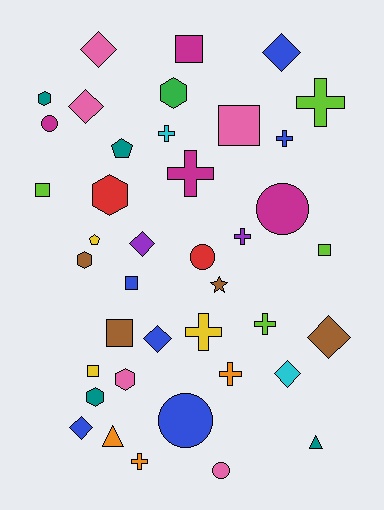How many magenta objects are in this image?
There are 4 magenta objects.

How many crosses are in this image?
There are 9 crosses.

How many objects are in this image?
There are 40 objects.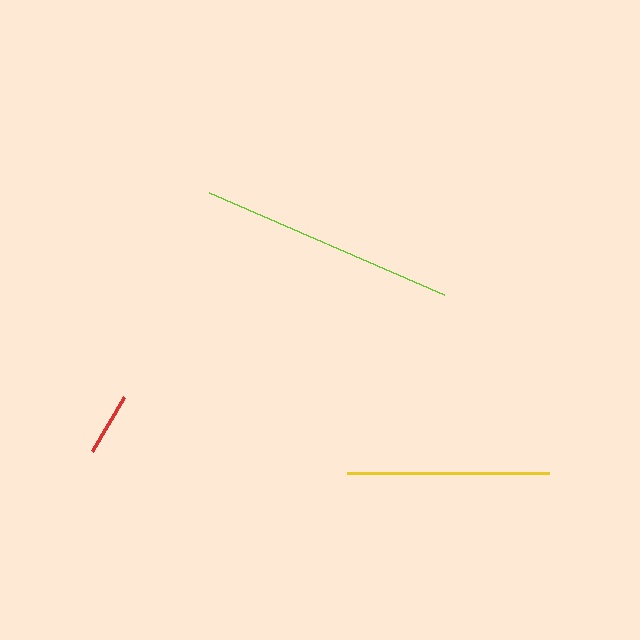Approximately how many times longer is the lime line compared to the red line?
The lime line is approximately 4.1 times the length of the red line.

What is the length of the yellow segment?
The yellow segment is approximately 202 pixels long.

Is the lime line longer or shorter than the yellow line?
The lime line is longer than the yellow line.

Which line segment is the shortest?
The red line is the shortest at approximately 62 pixels.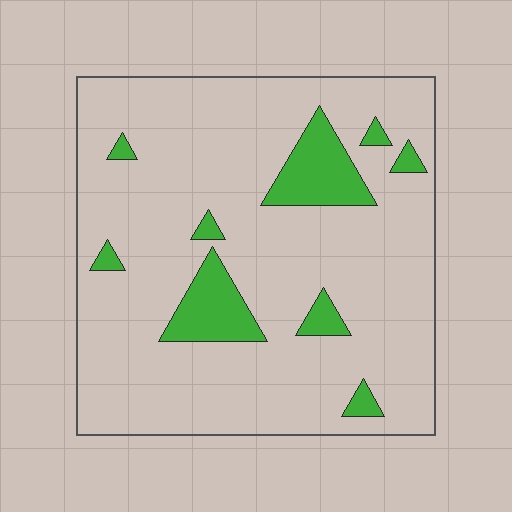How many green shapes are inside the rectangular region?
9.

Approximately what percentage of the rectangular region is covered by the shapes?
Approximately 15%.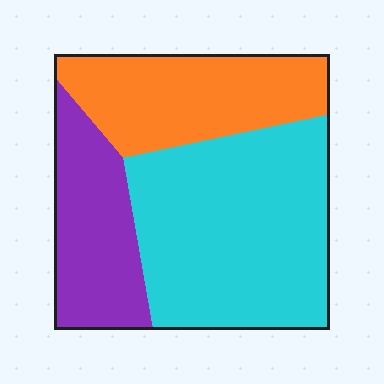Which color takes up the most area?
Cyan, at roughly 50%.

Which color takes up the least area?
Purple, at roughly 25%.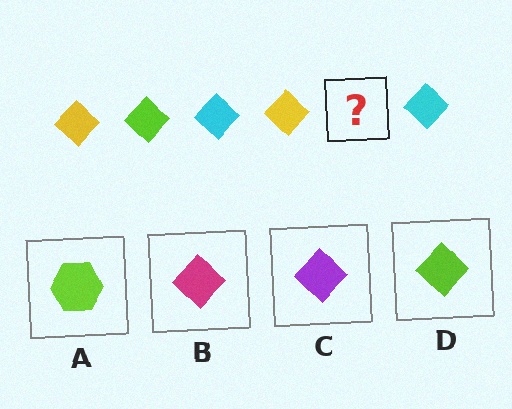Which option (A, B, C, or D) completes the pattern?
D.